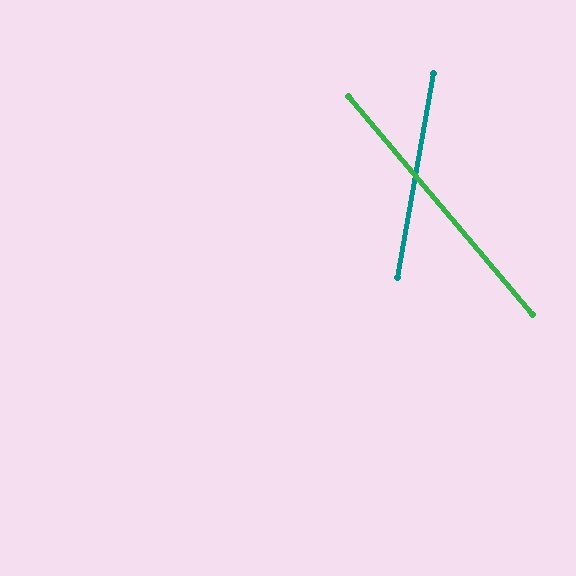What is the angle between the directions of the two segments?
Approximately 50 degrees.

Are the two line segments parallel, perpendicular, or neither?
Neither parallel nor perpendicular — they differ by about 50°.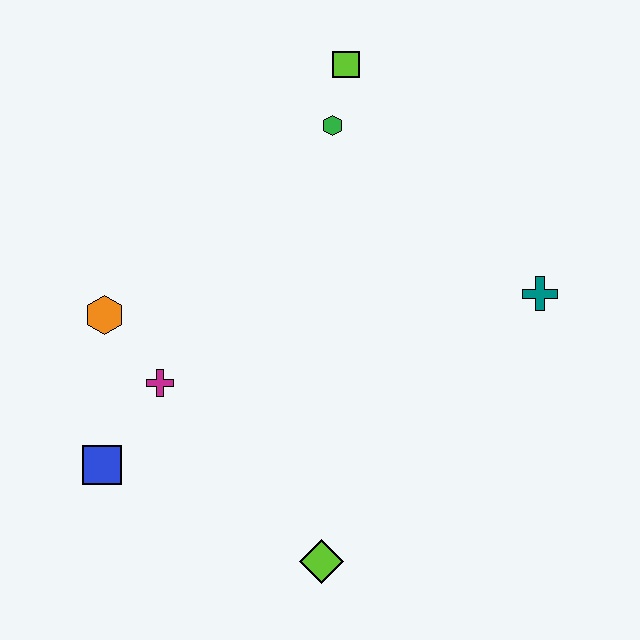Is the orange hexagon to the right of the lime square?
No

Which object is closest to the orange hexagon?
The magenta cross is closest to the orange hexagon.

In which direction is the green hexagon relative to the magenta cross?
The green hexagon is above the magenta cross.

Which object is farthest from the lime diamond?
The lime square is farthest from the lime diamond.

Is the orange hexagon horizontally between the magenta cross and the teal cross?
No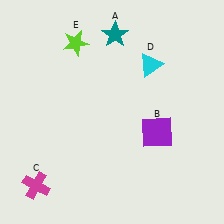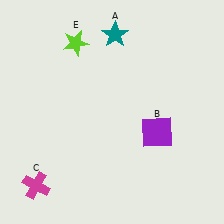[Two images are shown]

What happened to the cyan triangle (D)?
The cyan triangle (D) was removed in Image 2. It was in the top-right area of Image 1.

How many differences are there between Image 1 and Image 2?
There is 1 difference between the two images.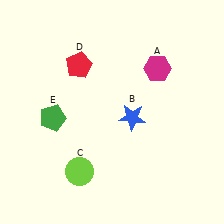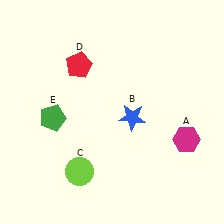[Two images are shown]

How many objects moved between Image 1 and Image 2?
1 object moved between the two images.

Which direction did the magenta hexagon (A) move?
The magenta hexagon (A) moved down.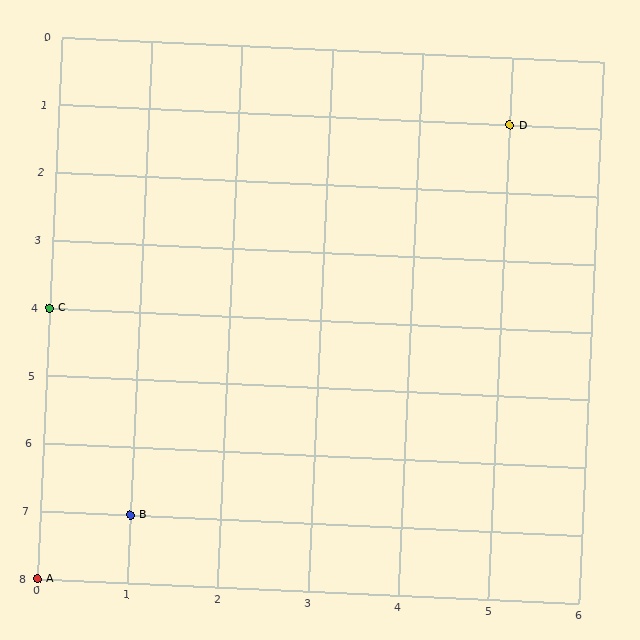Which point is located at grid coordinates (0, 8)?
Point A is at (0, 8).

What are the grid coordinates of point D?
Point D is at grid coordinates (5, 1).